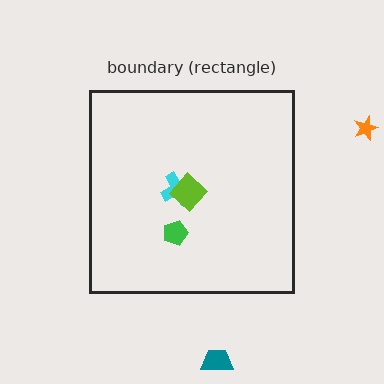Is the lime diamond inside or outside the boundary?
Inside.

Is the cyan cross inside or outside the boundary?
Inside.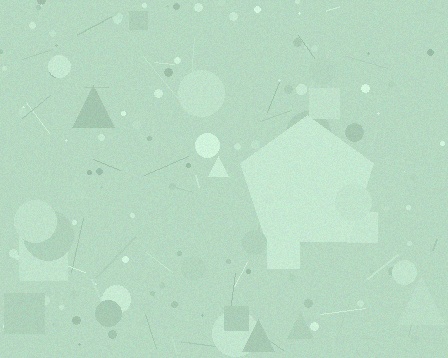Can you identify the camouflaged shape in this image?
The camouflaged shape is a pentagon.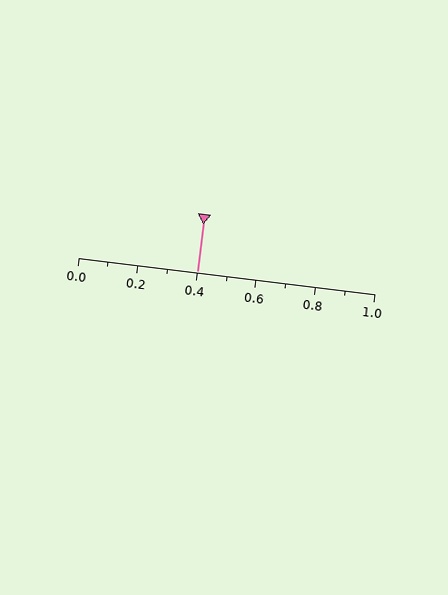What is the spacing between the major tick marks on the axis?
The major ticks are spaced 0.2 apart.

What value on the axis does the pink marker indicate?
The marker indicates approximately 0.4.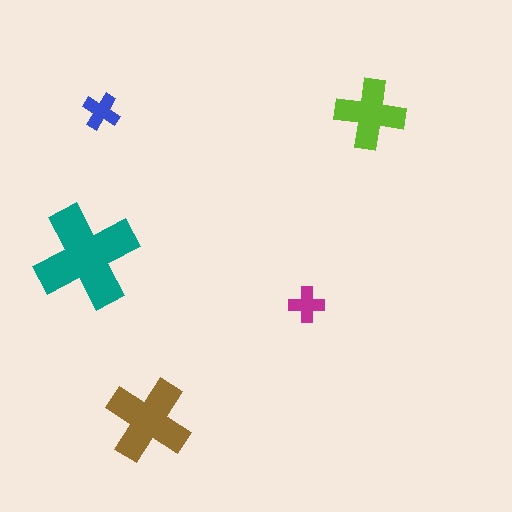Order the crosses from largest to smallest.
the teal one, the brown one, the lime one, the blue one, the magenta one.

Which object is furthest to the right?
The lime cross is rightmost.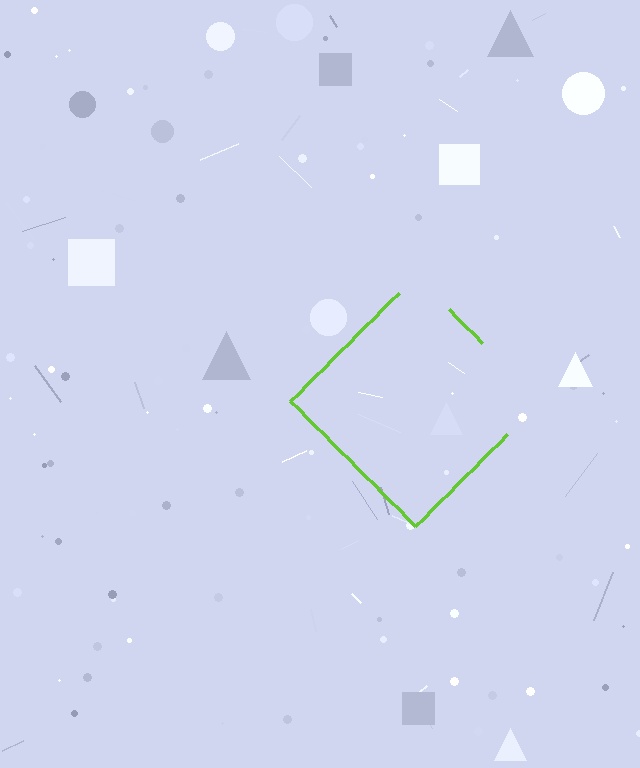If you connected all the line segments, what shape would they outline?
They would outline a diamond.